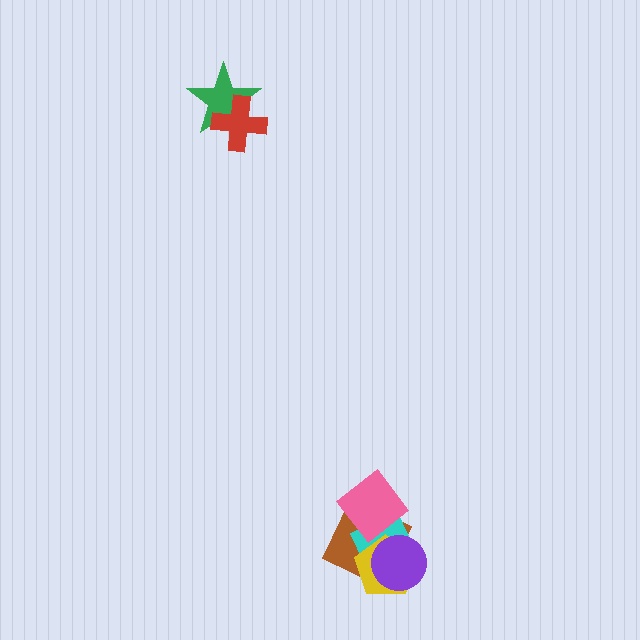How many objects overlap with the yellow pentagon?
3 objects overlap with the yellow pentagon.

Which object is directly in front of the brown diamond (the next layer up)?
The cyan rectangle is directly in front of the brown diamond.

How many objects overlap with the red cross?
1 object overlaps with the red cross.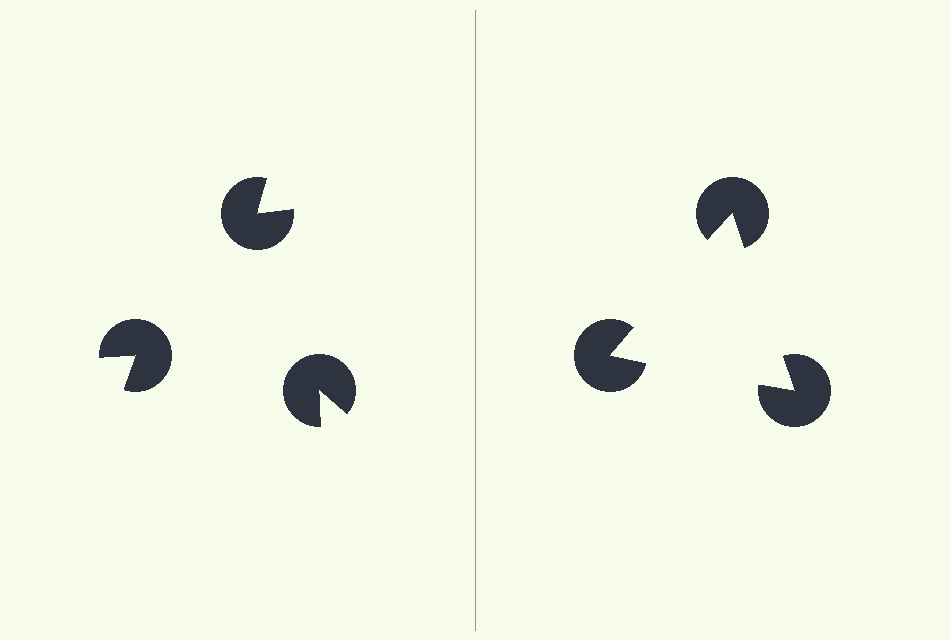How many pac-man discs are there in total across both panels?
6 — 3 on each side.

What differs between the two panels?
The pac-man discs are positioned identically on both sides; only the wedge orientations differ. On the right they align to a triangle; on the left they are misaligned.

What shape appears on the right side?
An illusory triangle.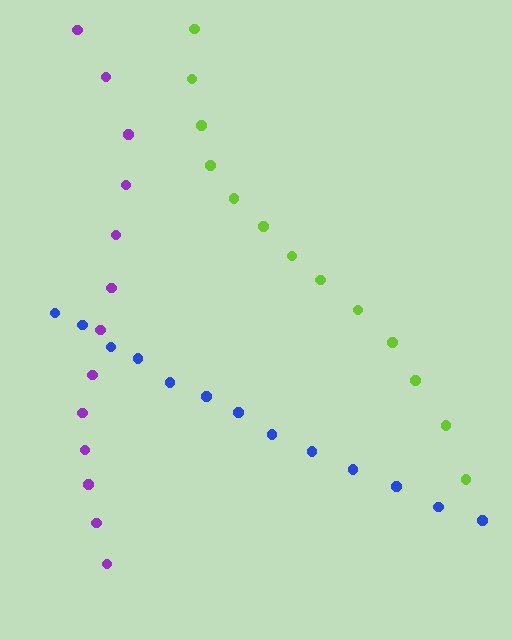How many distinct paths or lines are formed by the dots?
There are 3 distinct paths.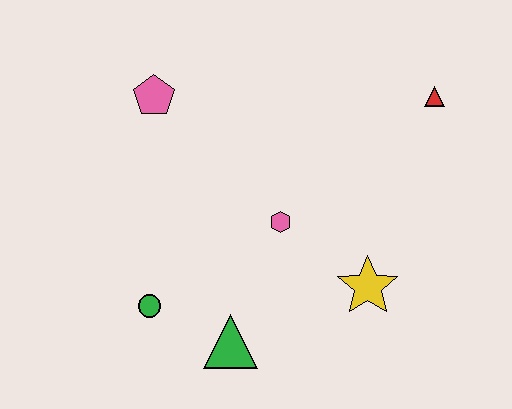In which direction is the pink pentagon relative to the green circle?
The pink pentagon is above the green circle.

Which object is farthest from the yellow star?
The pink pentagon is farthest from the yellow star.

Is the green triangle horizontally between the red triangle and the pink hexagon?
No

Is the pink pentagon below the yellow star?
No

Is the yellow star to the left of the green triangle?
No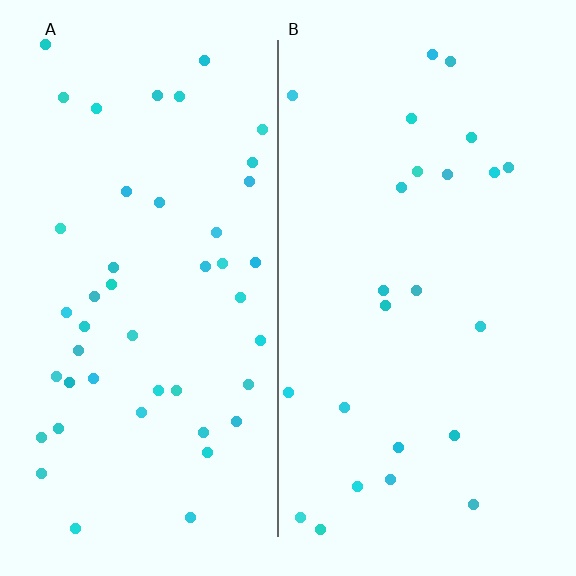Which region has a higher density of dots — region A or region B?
A (the left).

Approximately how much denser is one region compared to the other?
Approximately 1.9× — region A over region B.